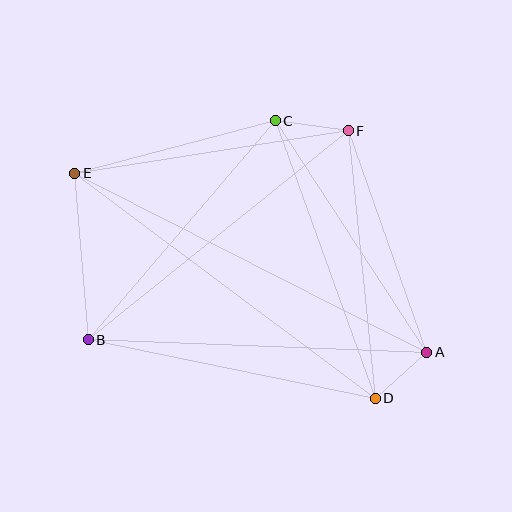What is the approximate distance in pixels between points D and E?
The distance between D and E is approximately 376 pixels.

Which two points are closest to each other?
Points A and D are closest to each other.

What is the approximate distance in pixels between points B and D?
The distance between B and D is approximately 293 pixels.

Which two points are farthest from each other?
Points A and E are farthest from each other.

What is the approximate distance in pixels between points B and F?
The distance between B and F is approximately 333 pixels.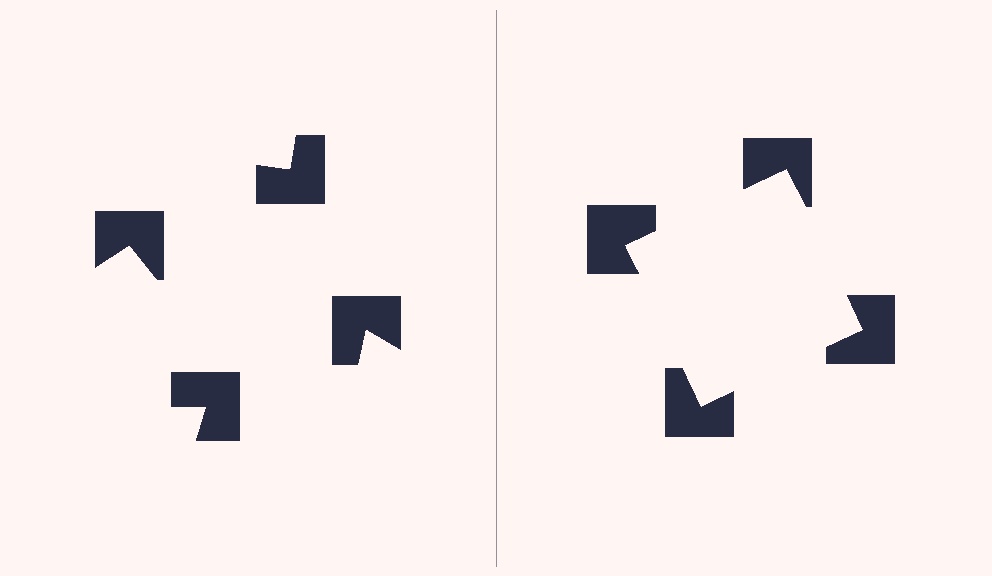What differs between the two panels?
The notched squares are positioned identically on both sides; only the wedge orientations differ. On the right they align to a square; on the left they are misaligned.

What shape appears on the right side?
An illusory square.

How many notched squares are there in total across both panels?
8 — 4 on each side.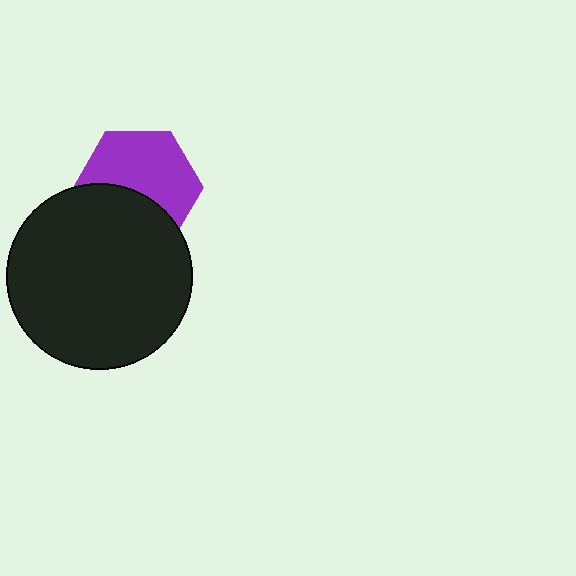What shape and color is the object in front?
The object in front is a black circle.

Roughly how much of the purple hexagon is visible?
About half of it is visible (roughly 60%).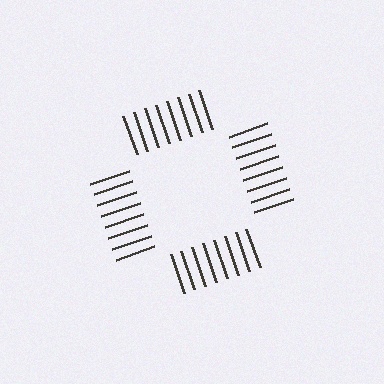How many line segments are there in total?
32 — 8 along each of the 4 edges.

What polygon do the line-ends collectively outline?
An illusory square — the line segments terminate on its edges but no continuous stroke is drawn.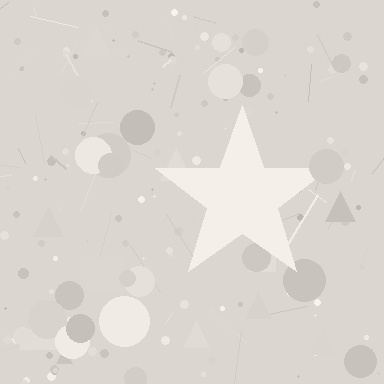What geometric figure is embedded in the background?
A star is embedded in the background.